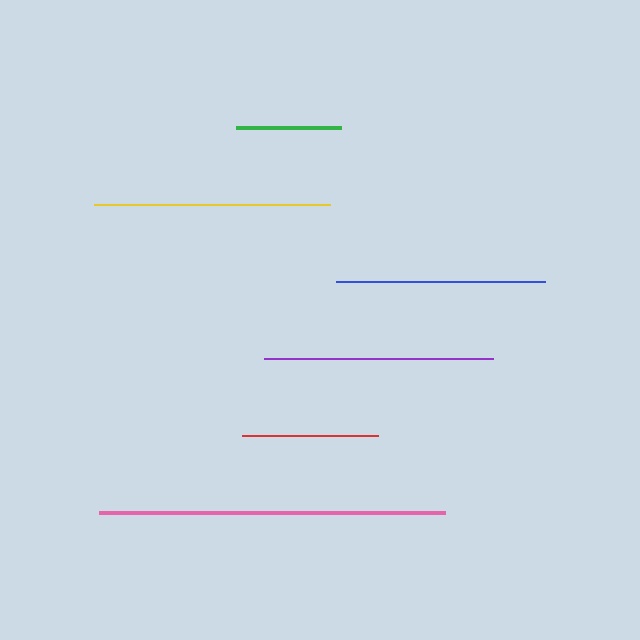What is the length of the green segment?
The green segment is approximately 105 pixels long.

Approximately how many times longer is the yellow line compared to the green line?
The yellow line is approximately 2.2 times the length of the green line.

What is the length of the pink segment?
The pink segment is approximately 346 pixels long.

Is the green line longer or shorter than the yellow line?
The yellow line is longer than the green line.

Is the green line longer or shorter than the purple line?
The purple line is longer than the green line.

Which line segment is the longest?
The pink line is the longest at approximately 346 pixels.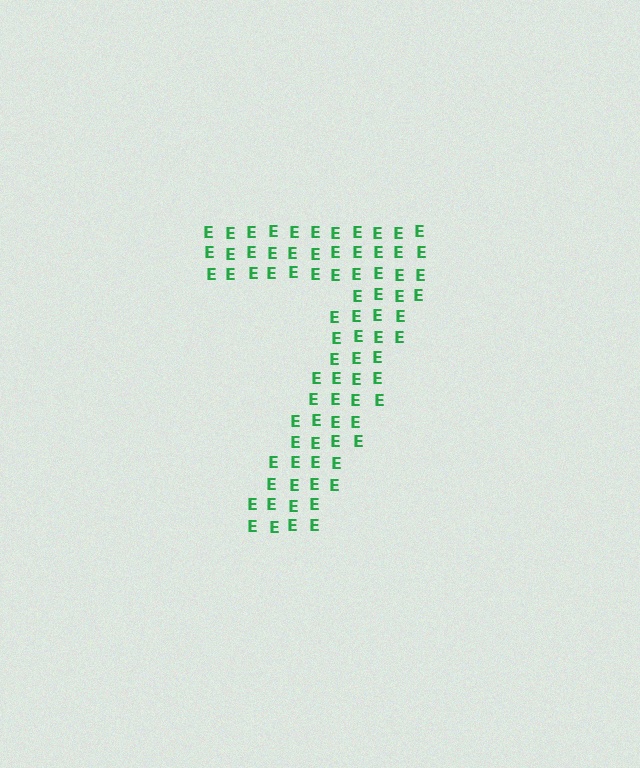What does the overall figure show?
The overall figure shows the digit 7.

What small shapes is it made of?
It is made of small letter E's.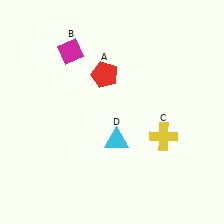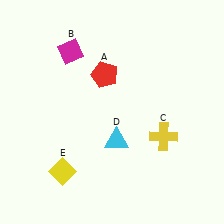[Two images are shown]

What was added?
A yellow diamond (E) was added in Image 2.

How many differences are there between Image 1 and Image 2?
There is 1 difference between the two images.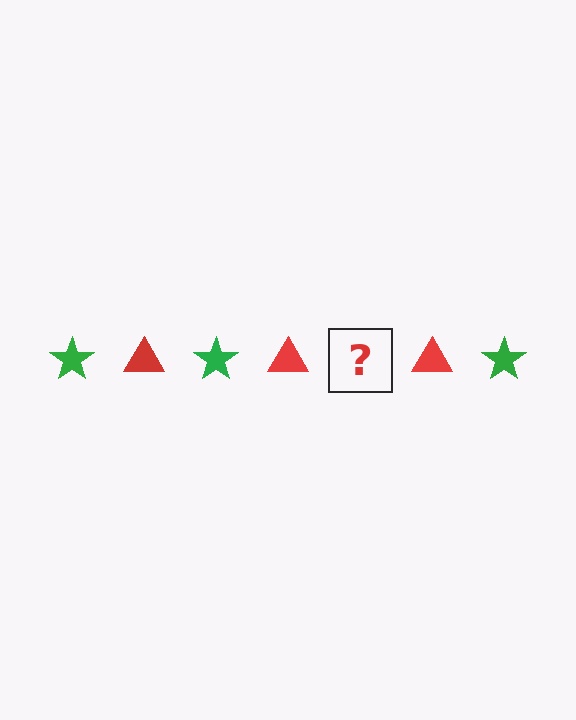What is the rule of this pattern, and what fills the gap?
The rule is that the pattern alternates between green star and red triangle. The gap should be filled with a green star.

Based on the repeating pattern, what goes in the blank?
The blank should be a green star.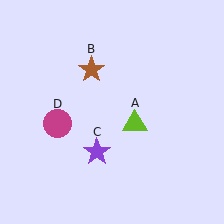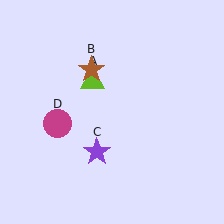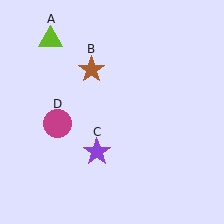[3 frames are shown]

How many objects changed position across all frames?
1 object changed position: lime triangle (object A).